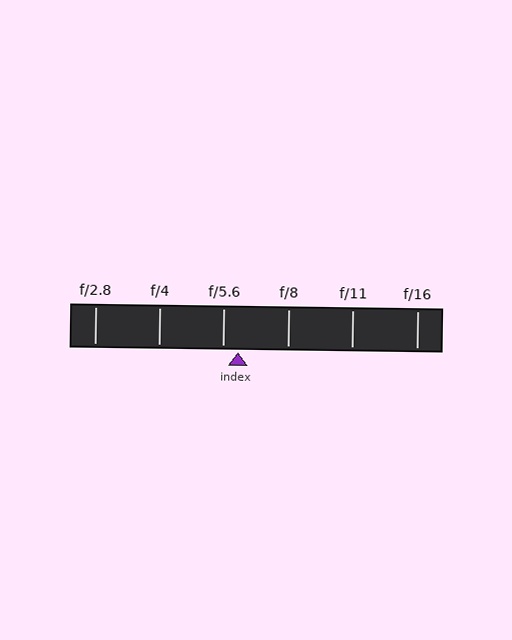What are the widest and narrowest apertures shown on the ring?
The widest aperture shown is f/2.8 and the narrowest is f/16.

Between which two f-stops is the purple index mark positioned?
The index mark is between f/5.6 and f/8.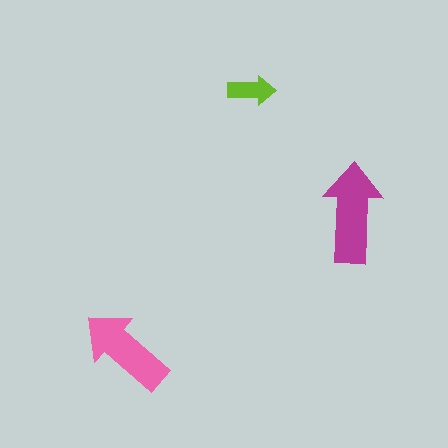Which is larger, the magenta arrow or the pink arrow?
The magenta one.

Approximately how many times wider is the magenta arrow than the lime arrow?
About 2 times wider.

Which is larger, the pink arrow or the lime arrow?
The pink one.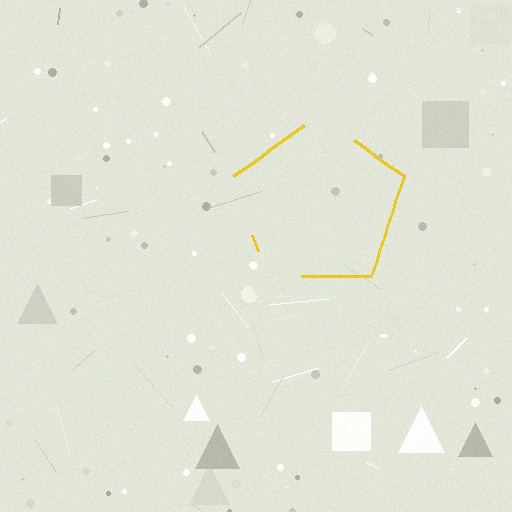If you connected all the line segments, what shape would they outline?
They would outline a pentagon.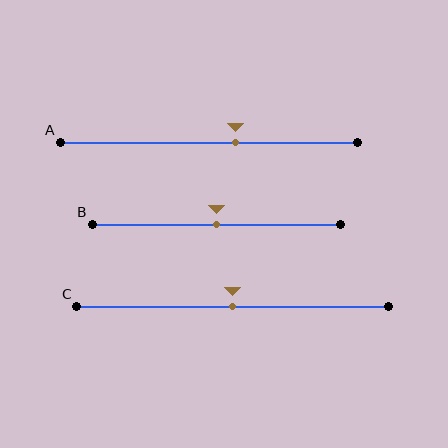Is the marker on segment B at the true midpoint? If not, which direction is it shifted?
Yes, the marker on segment B is at the true midpoint.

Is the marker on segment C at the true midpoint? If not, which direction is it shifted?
Yes, the marker on segment C is at the true midpoint.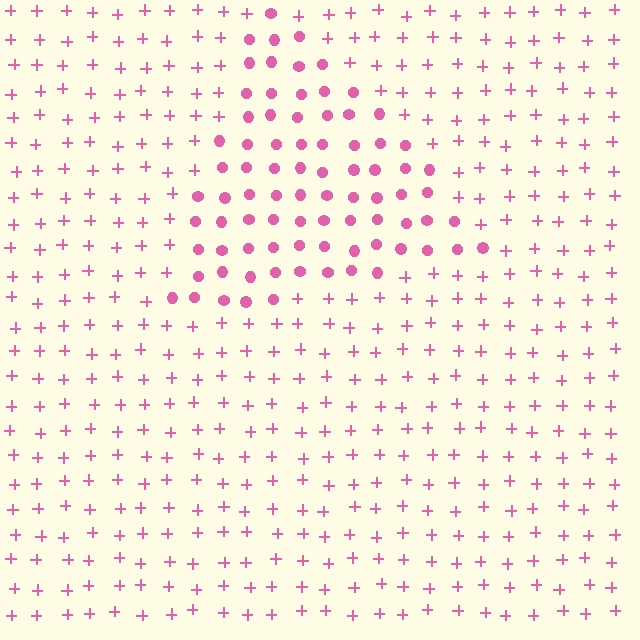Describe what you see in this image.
The image is filled with small pink elements arranged in a uniform grid. A triangle-shaped region contains circles, while the surrounding area contains plus signs. The boundary is defined purely by the change in element shape.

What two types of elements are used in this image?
The image uses circles inside the triangle region and plus signs outside it.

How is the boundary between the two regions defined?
The boundary is defined by a change in element shape: circles inside vs. plus signs outside. All elements share the same color and spacing.